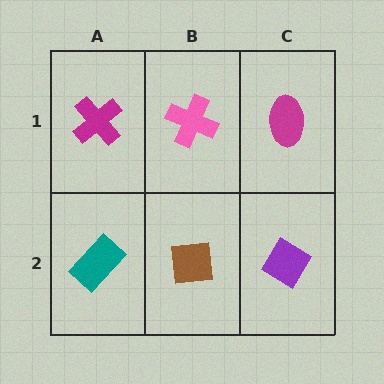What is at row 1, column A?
A magenta cross.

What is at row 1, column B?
A pink cross.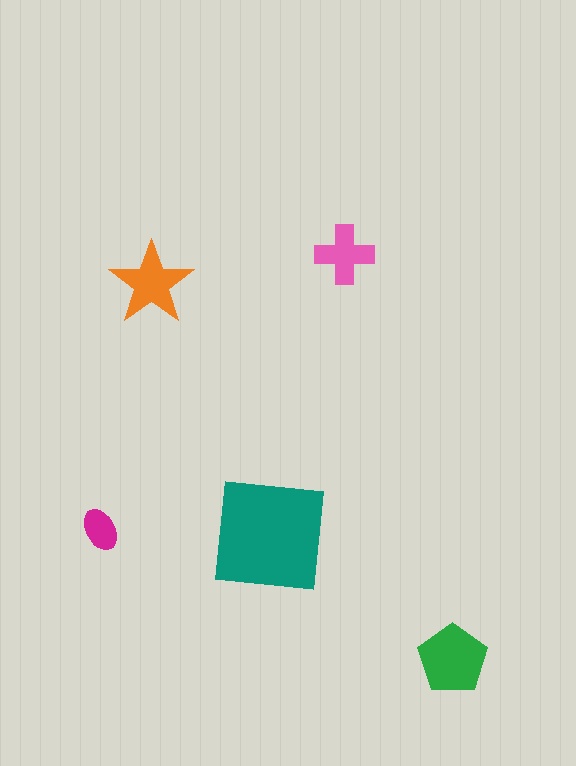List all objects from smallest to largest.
The magenta ellipse, the pink cross, the orange star, the green pentagon, the teal square.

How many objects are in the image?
There are 5 objects in the image.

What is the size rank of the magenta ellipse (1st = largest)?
5th.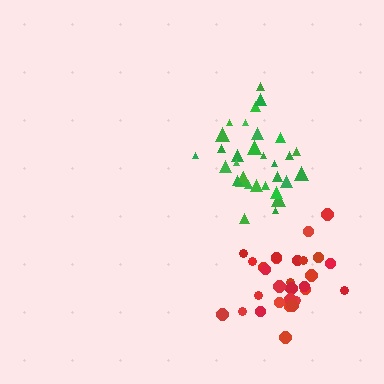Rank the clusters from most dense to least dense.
green, red.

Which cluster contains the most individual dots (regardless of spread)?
Green (31).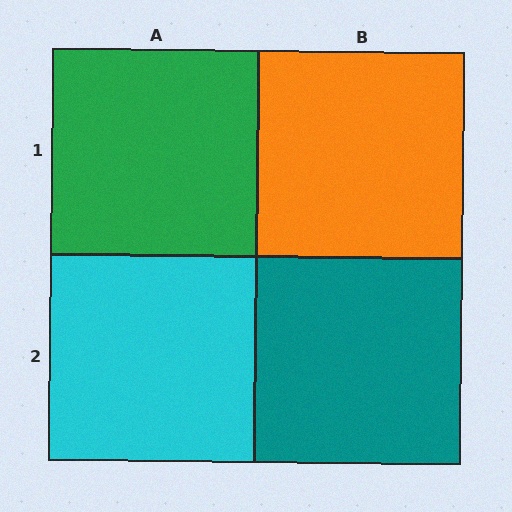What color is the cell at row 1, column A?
Green.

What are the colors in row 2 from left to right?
Cyan, teal.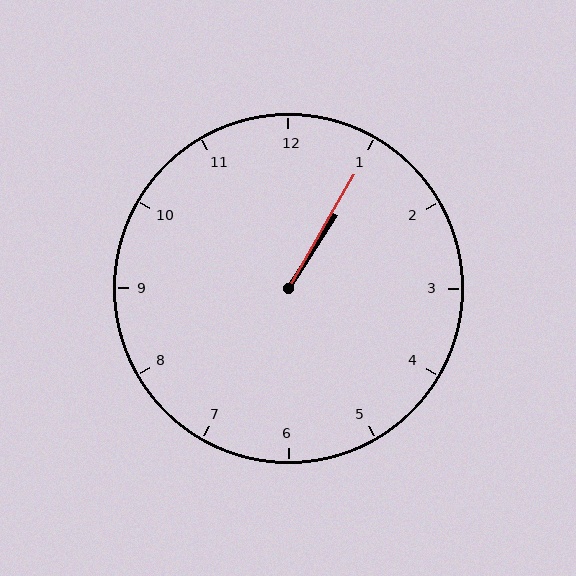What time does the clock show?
1:05.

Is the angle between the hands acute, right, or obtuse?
It is acute.